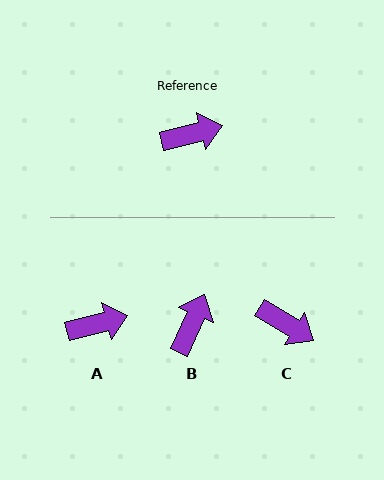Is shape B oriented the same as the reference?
No, it is off by about 52 degrees.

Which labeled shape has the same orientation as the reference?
A.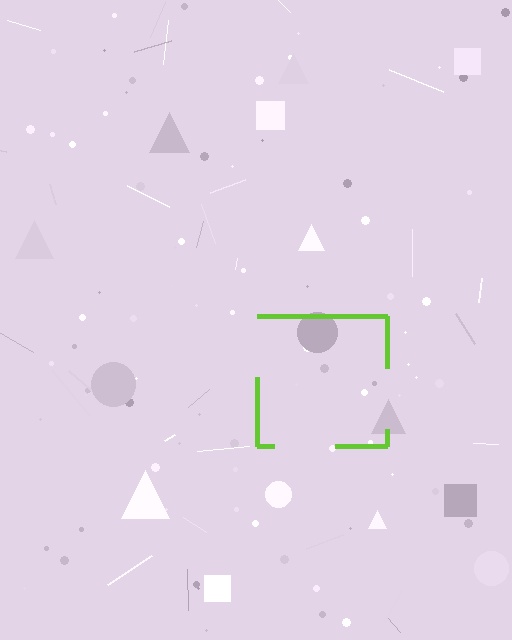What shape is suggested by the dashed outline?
The dashed outline suggests a square.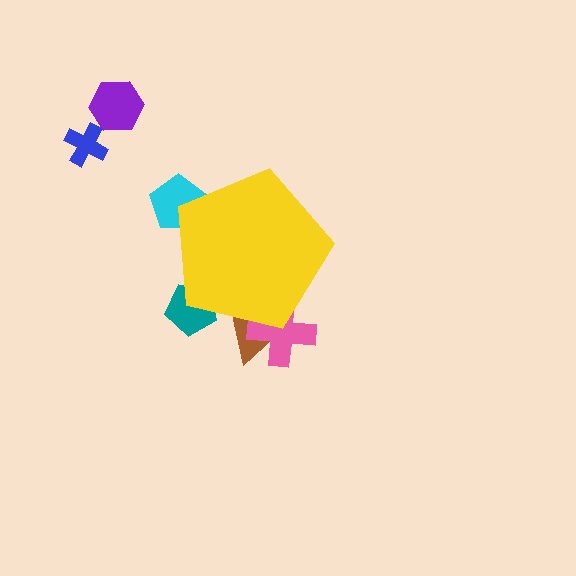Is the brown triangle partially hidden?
Yes, the brown triangle is partially hidden behind the yellow pentagon.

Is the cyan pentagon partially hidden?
Yes, the cyan pentagon is partially hidden behind the yellow pentagon.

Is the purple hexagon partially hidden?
No, the purple hexagon is fully visible.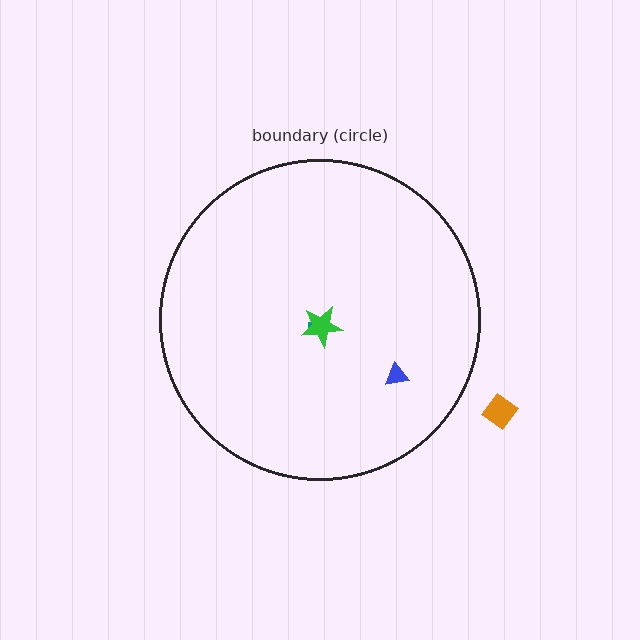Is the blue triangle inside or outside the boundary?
Inside.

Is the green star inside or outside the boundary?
Inside.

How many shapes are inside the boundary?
3 inside, 1 outside.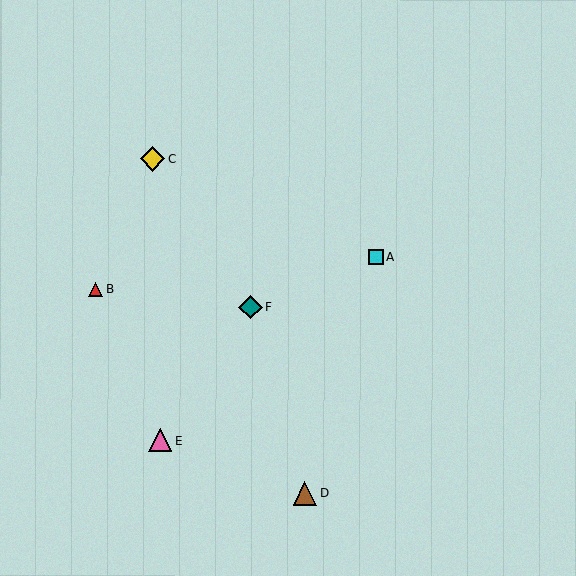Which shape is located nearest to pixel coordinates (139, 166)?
The yellow diamond (labeled C) at (152, 159) is nearest to that location.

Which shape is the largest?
The yellow diamond (labeled C) is the largest.